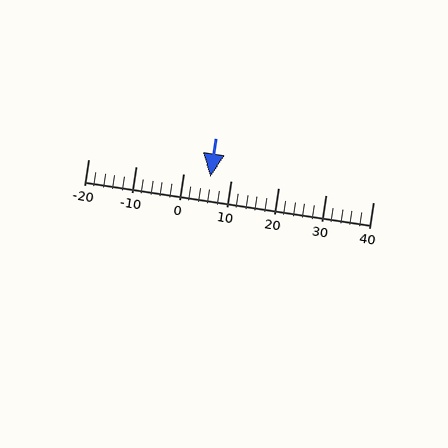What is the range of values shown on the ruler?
The ruler shows values from -20 to 40.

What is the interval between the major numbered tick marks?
The major tick marks are spaced 10 units apart.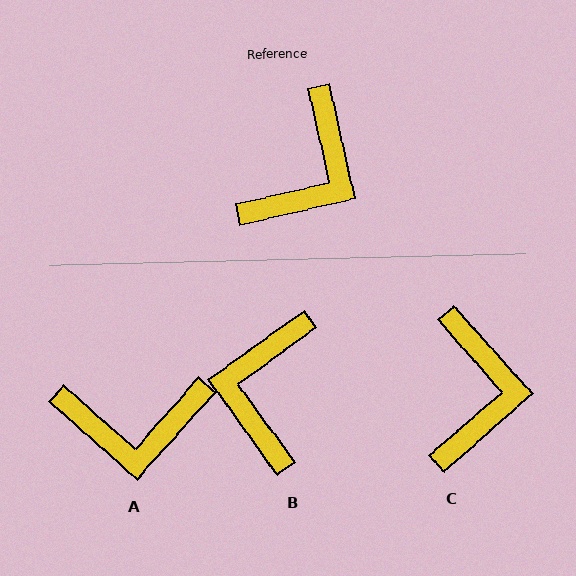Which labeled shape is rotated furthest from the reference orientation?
B, about 157 degrees away.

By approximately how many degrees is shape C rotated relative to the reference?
Approximately 29 degrees counter-clockwise.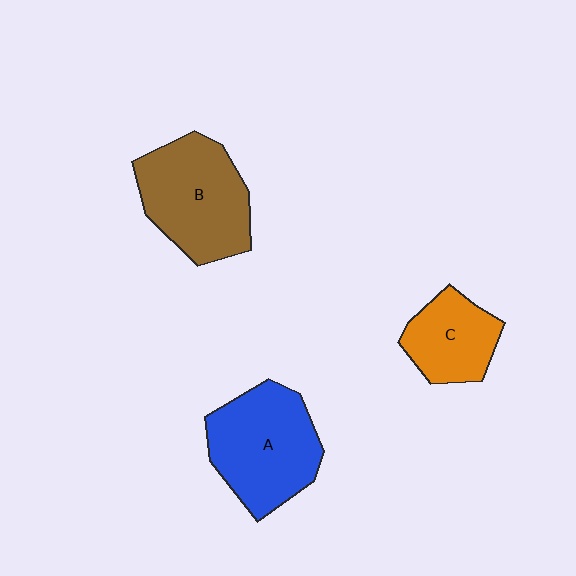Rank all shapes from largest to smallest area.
From largest to smallest: A (blue), B (brown), C (orange).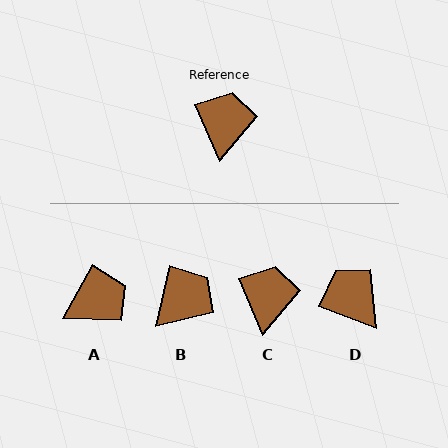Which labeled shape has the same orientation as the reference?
C.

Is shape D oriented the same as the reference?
No, it is off by about 47 degrees.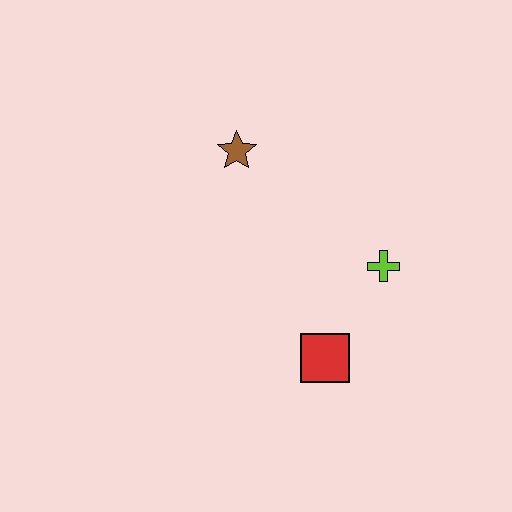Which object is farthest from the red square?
The brown star is farthest from the red square.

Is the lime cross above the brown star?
No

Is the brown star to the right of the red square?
No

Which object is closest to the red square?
The lime cross is closest to the red square.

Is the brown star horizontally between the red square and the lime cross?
No